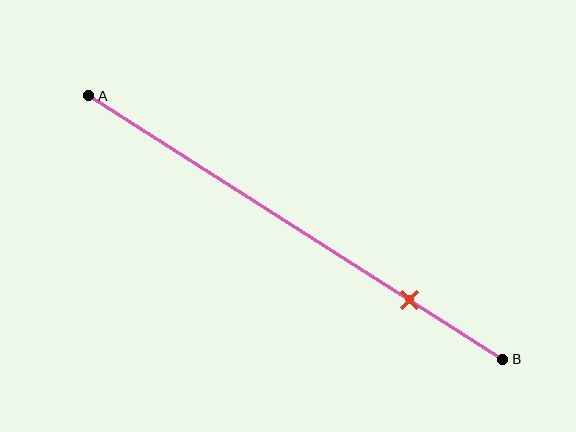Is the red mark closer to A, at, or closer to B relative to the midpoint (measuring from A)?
The red mark is closer to point B than the midpoint of segment AB.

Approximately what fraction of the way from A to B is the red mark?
The red mark is approximately 75% of the way from A to B.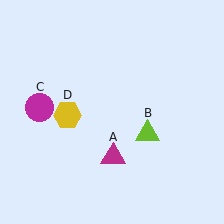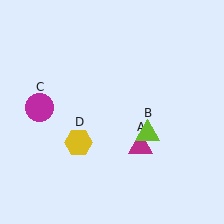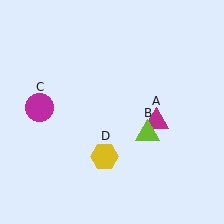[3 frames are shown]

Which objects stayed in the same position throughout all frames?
Lime triangle (object B) and magenta circle (object C) remained stationary.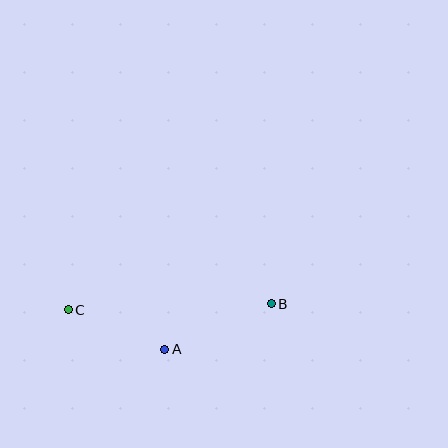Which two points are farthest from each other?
Points B and C are farthest from each other.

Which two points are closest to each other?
Points A and C are closest to each other.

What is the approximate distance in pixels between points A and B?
The distance between A and B is approximately 116 pixels.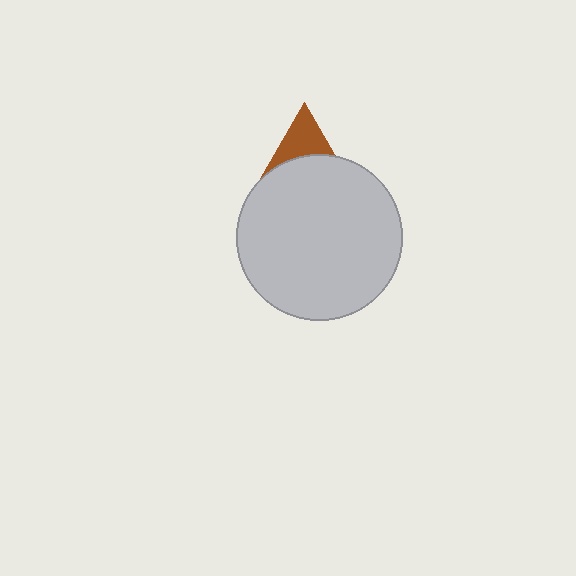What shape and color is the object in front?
The object in front is a light gray circle.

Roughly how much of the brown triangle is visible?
A small part of it is visible (roughly 34%).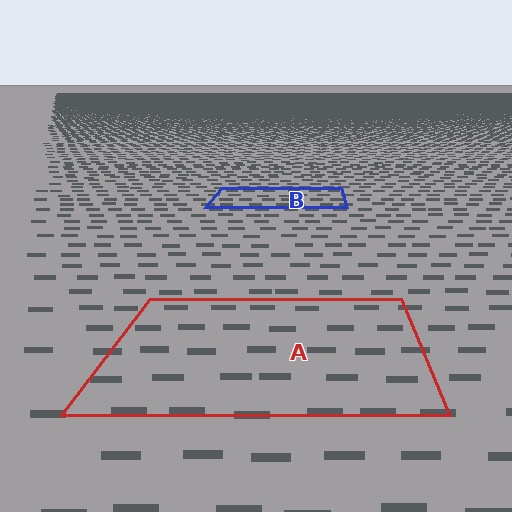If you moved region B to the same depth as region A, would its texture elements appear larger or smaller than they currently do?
They would appear larger. At a closer depth, the same texture elements are projected at a bigger on-screen size.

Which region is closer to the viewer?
Region A is closer. The texture elements there are larger and more spread out.